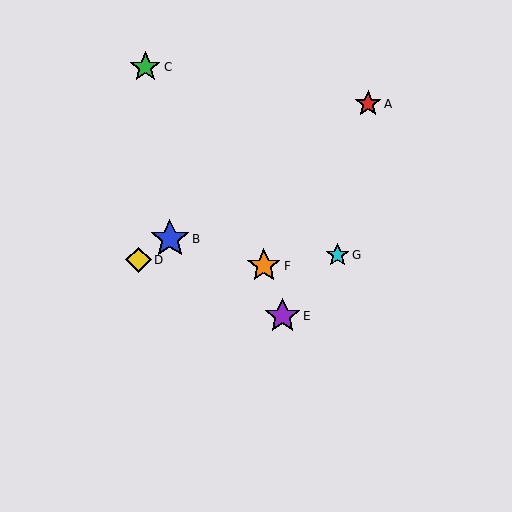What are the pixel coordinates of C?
Object C is at (145, 67).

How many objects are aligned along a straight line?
3 objects (A, B, D) are aligned along a straight line.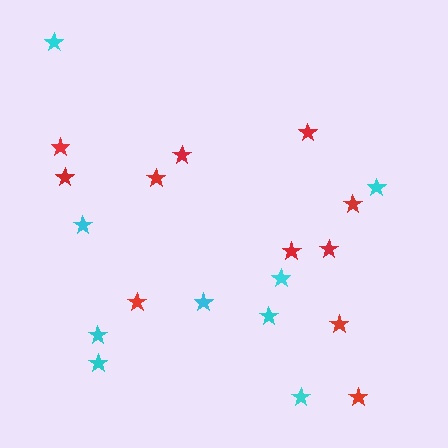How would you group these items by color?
There are 2 groups: one group of red stars (11) and one group of cyan stars (9).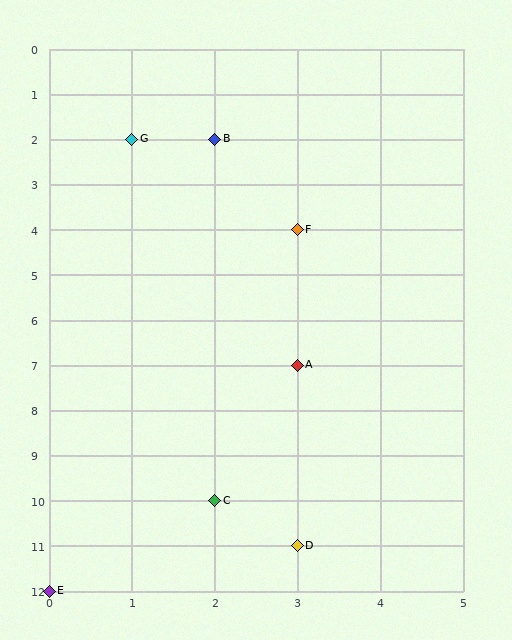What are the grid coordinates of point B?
Point B is at grid coordinates (2, 2).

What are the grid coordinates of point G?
Point G is at grid coordinates (1, 2).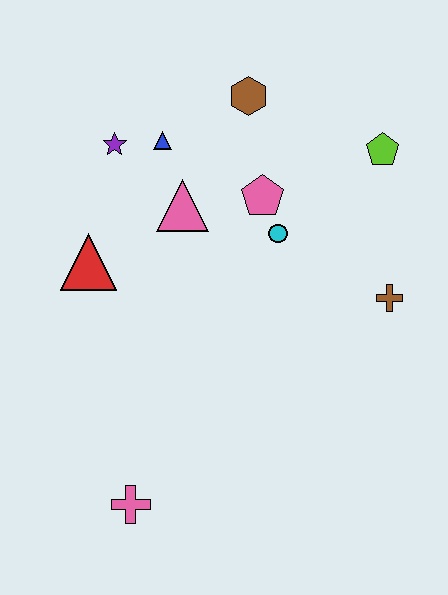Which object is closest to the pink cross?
The red triangle is closest to the pink cross.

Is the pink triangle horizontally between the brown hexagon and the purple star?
Yes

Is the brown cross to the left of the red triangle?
No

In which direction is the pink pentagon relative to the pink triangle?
The pink pentagon is to the right of the pink triangle.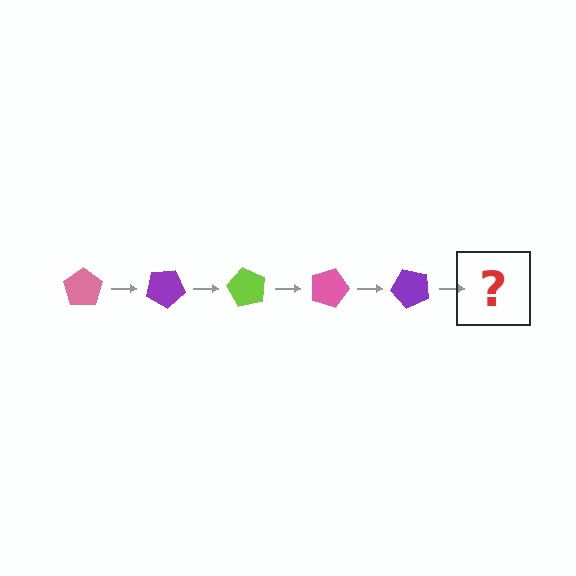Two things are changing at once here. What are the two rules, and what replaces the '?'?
The two rules are that it rotates 30 degrees each step and the color cycles through pink, purple, and lime. The '?' should be a lime pentagon, rotated 150 degrees from the start.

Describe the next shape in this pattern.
It should be a lime pentagon, rotated 150 degrees from the start.